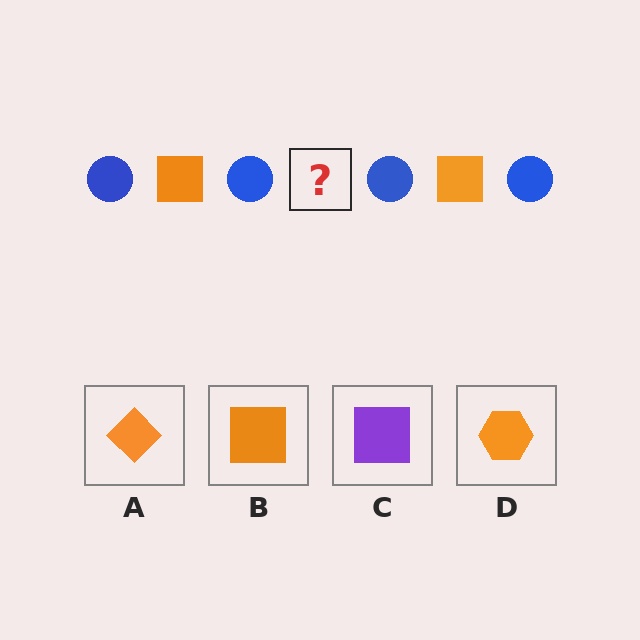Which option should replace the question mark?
Option B.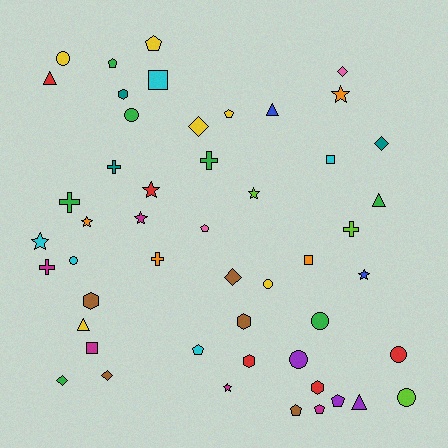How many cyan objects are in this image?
There are 5 cyan objects.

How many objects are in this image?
There are 50 objects.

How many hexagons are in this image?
There are 5 hexagons.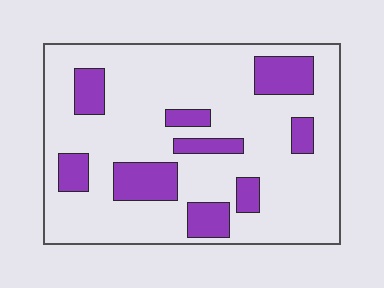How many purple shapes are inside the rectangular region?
9.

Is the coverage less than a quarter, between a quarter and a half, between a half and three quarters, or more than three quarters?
Less than a quarter.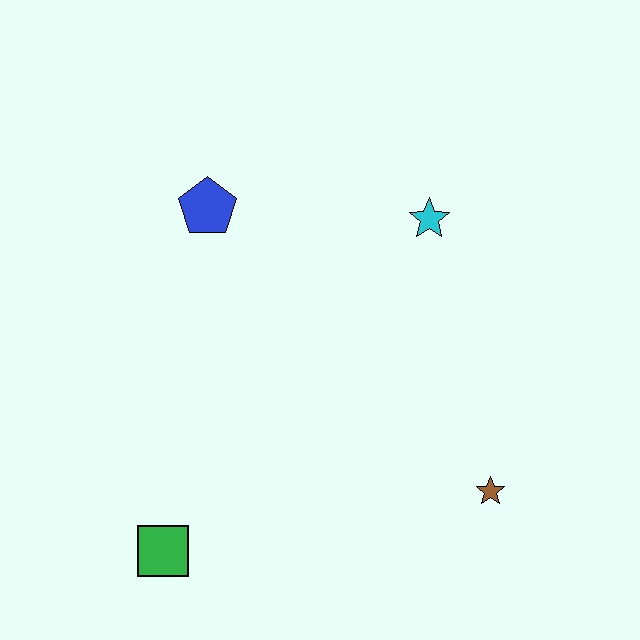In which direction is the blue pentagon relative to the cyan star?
The blue pentagon is to the left of the cyan star.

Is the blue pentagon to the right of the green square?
Yes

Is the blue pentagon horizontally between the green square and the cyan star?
Yes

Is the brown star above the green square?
Yes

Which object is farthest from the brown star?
The blue pentagon is farthest from the brown star.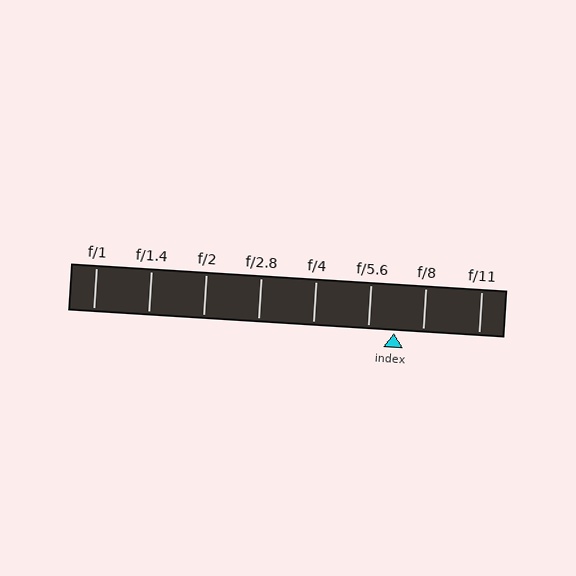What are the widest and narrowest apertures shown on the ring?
The widest aperture shown is f/1 and the narrowest is f/11.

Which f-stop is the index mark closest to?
The index mark is closest to f/5.6.